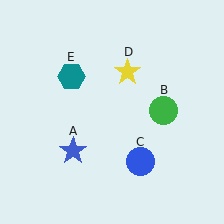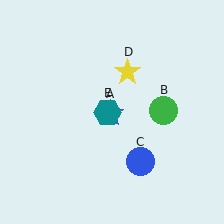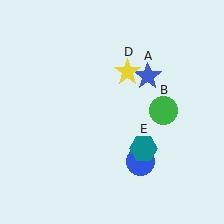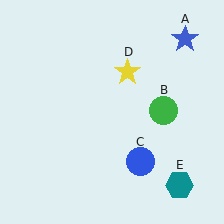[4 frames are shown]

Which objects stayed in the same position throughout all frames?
Green circle (object B) and blue circle (object C) and yellow star (object D) remained stationary.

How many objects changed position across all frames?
2 objects changed position: blue star (object A), teal hexagon (object E).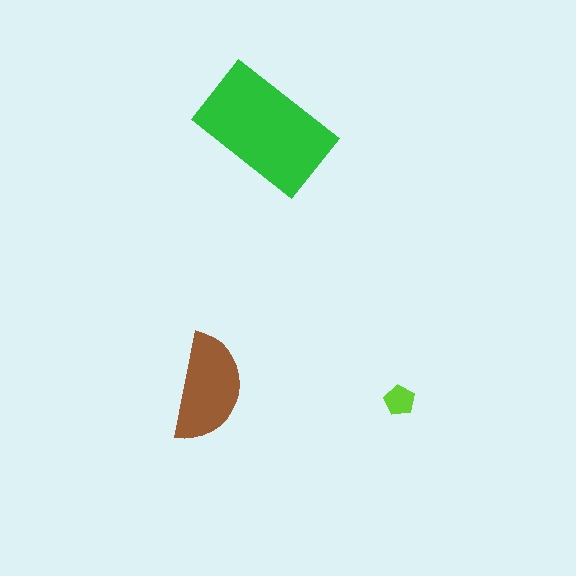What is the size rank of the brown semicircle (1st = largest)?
2nd.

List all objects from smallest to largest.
The lime pentagon, the brown semicircle, the green rectangle.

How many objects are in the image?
There are 3 objects in the image.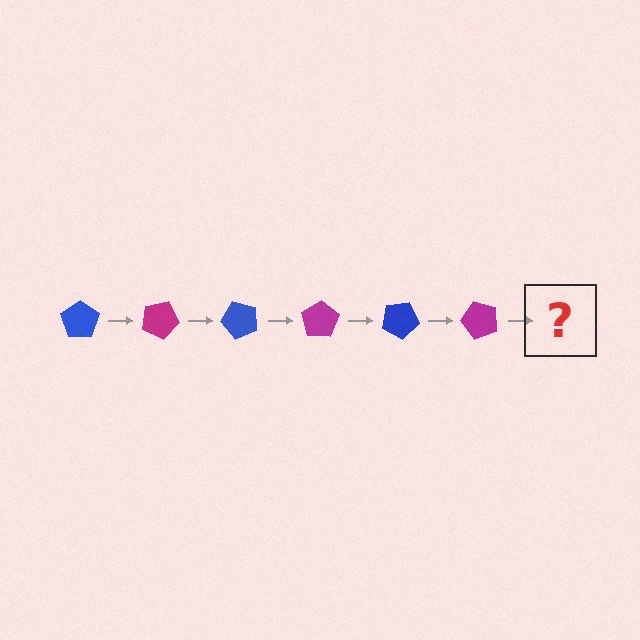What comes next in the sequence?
The next element should be a blue pentagon, rotated 150 degrees from the start.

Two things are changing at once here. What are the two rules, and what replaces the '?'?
The two rules are that it rotates 25 degrees each step and the color cycles through blue and magenta. The '?' should be a blue pentagon, rotated 150 degrees from the start.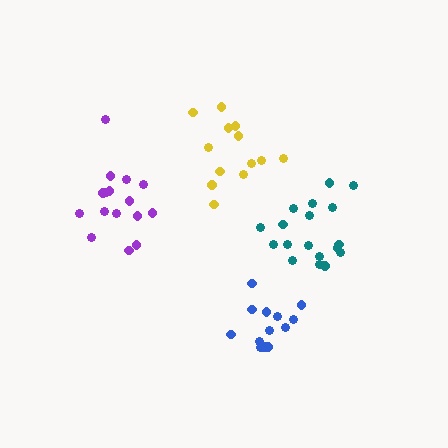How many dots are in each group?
Group 1: 18 dots, Group 2: 14 dots, Group 3: 13 dots, Group 4: 16 dots (61 total).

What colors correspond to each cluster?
The clusters are colored: teal, blue, yellow, purple.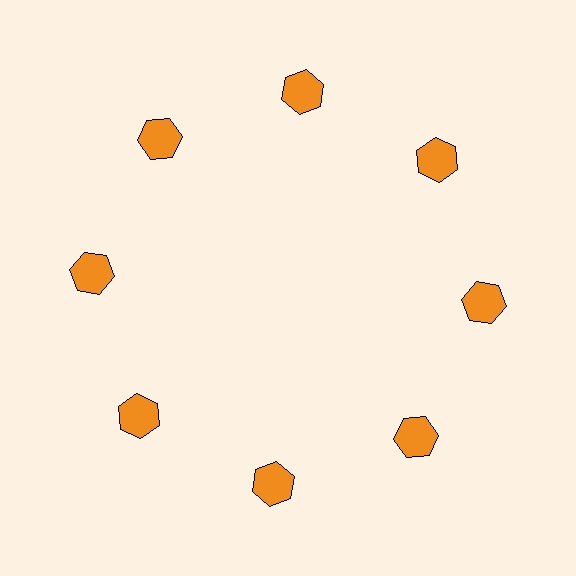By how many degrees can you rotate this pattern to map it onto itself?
The pattern maps onto itself every 45 degrees of rotation.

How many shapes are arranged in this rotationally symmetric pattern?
There are 8 shapes, arranged in 8 groups of 1.